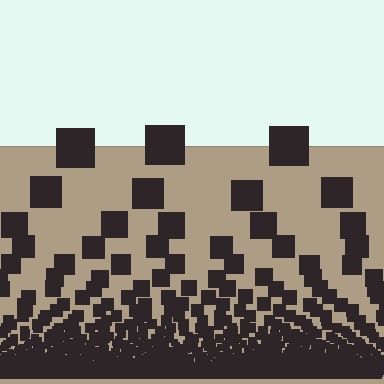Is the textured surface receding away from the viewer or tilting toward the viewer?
The surface appears to tilt toward the viewer. Texture elements get larger and sparser toward the top.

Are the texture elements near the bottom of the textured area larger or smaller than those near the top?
Smaller. The gradient is inverted — elements near the bottom are smaller and denser.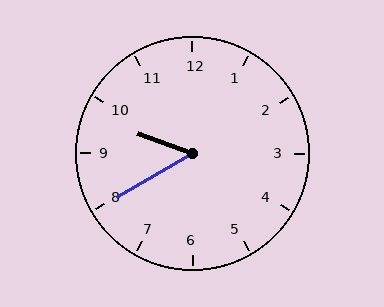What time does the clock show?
9:40.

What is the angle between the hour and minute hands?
Approximately 50 degrees.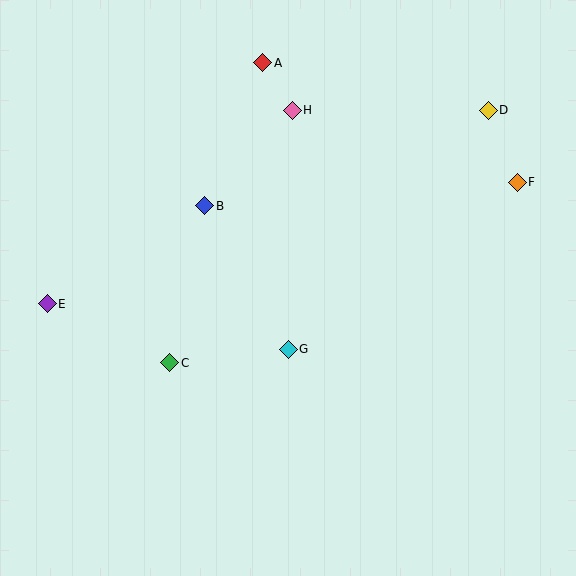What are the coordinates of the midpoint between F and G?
The midpoint between F and G is at (403, 266).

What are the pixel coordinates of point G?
Point G is at (288, 349).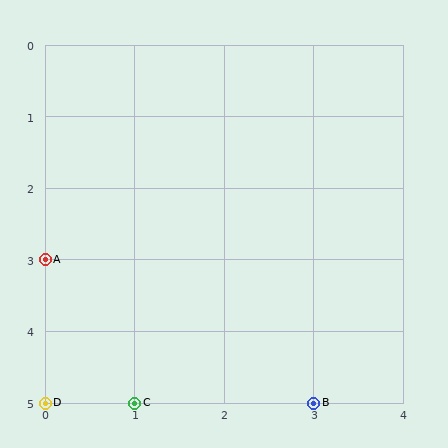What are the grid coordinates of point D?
Point D is at grid coordinates (0, 5).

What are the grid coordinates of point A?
Point A is at grid coordinates (0, 3).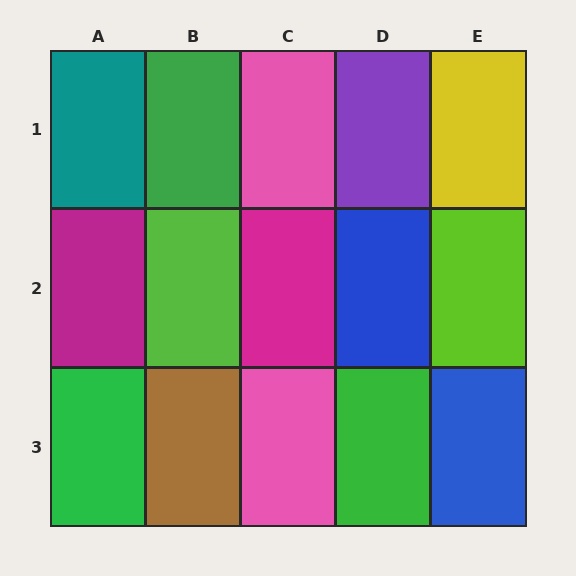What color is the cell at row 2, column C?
Magenta.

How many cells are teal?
1 cell is teal.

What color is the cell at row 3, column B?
Brown.